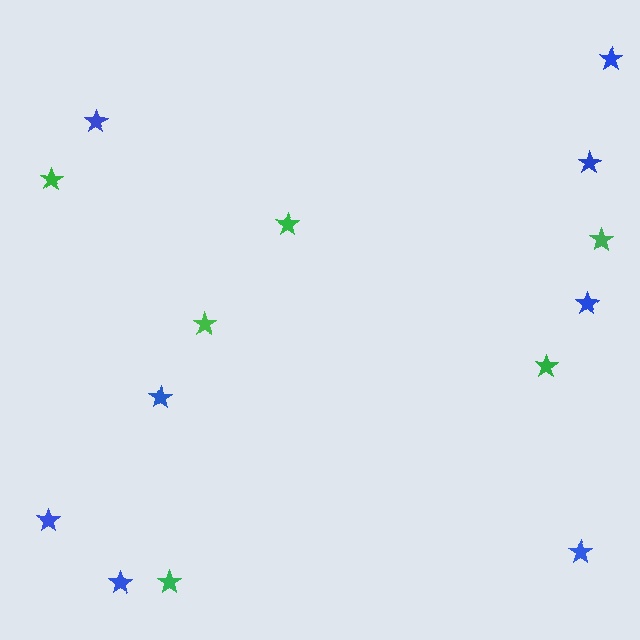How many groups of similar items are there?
There are 2 groups: one group of green stars (6) and one group of blue stars (8).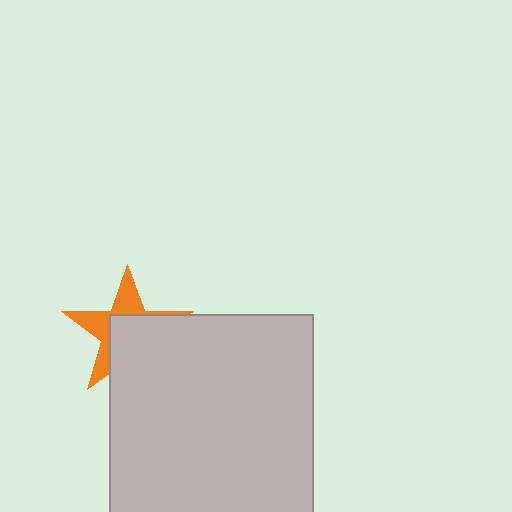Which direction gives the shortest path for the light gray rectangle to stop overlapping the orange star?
Moving toward the lower-right gives the shortest separation.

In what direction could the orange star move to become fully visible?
The orange star could move toward the upper-left. That would shift it out from behind the light gray rectangle entirely.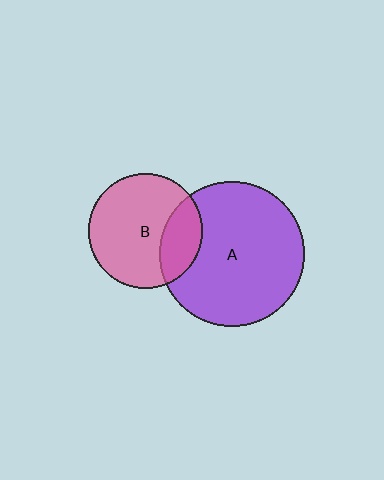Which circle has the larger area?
Circle A (purple).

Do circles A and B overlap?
Yes.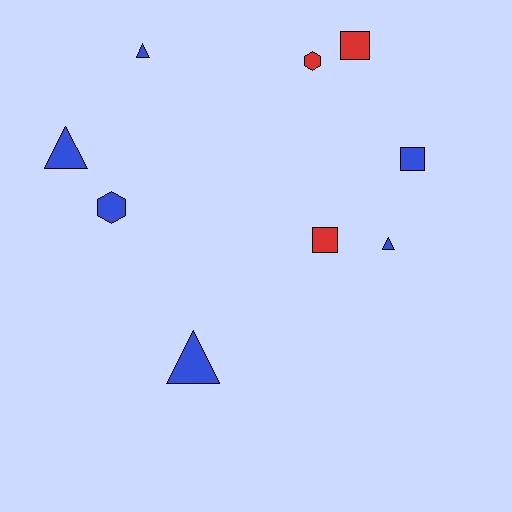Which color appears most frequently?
Blue, with 6 objects.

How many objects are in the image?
There are 9 objects.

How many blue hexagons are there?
There is 1 blue hexagon.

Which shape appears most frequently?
Triangle, with 4 objects.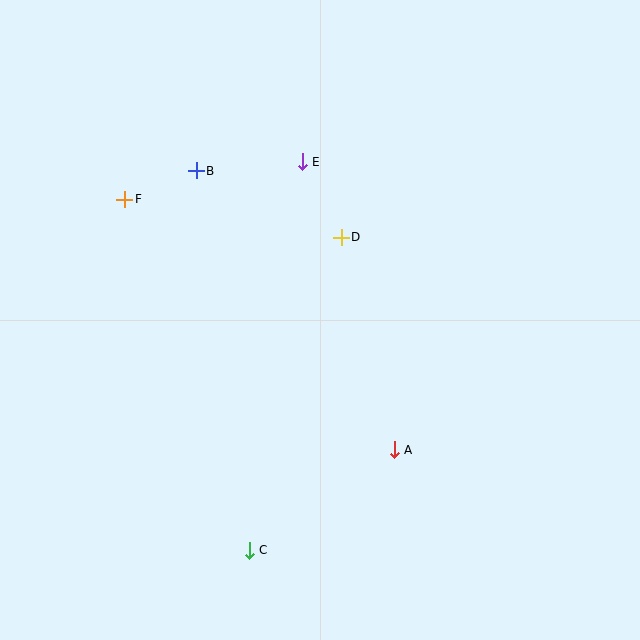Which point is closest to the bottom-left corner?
Point C is closest to the bottom-left corner.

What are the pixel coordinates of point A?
Point A is at (394, 450).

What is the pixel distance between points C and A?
The distance between C and A is 176 pixels.